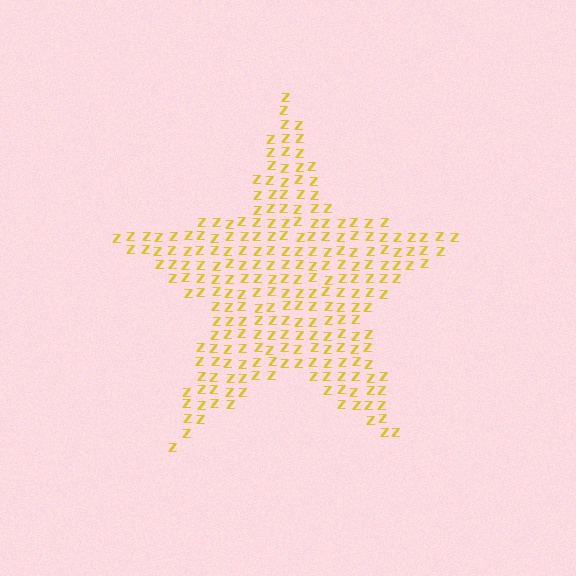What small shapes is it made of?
It is made of small letter Z's.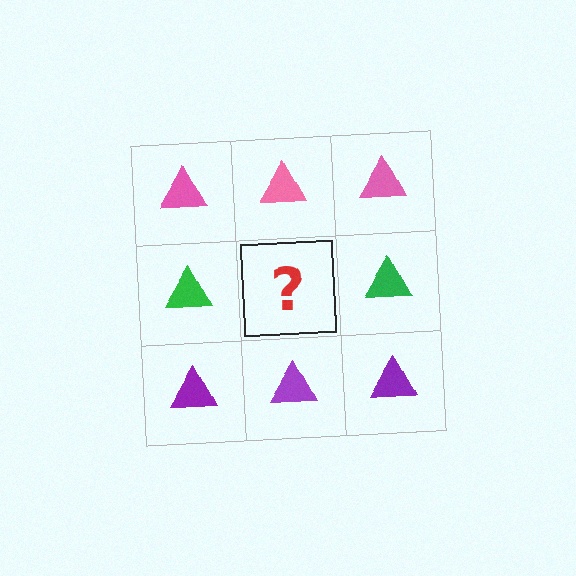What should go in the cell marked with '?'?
The missing cell should contain a green triangle.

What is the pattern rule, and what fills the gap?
The rule is that each row has a consistent color. The gap should be filled with a green triangle.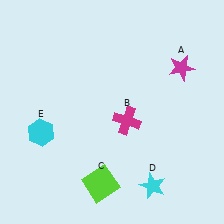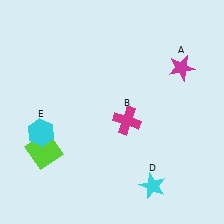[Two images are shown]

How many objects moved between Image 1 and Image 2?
1 object moved between the two images.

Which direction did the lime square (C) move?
The lime square (C) moved left.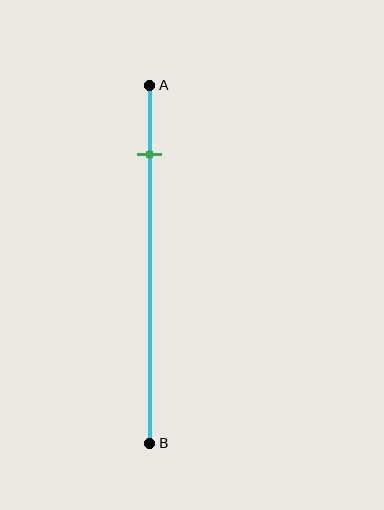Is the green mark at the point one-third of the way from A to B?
No, the mark is at about 20% from A, not at the 33% one-third point.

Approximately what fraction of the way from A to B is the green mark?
The green mark is approximately 20% of the way from A to B.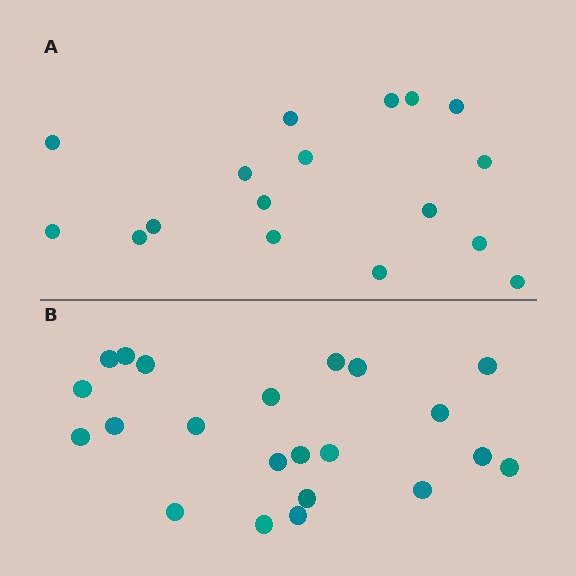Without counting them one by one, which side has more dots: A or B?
Region B (the bottom region) has more dots.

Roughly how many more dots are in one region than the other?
Region B has about 5 more dots than region A.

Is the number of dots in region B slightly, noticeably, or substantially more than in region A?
Region B has noticeably more, but not dramatically so. The ratio is roughly 1.3 to 1.